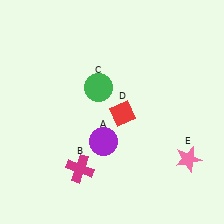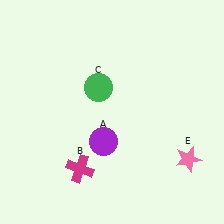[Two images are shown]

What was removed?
The red diamond (D) was removed in Image 2.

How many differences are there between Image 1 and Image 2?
There is 1 difference between the two images.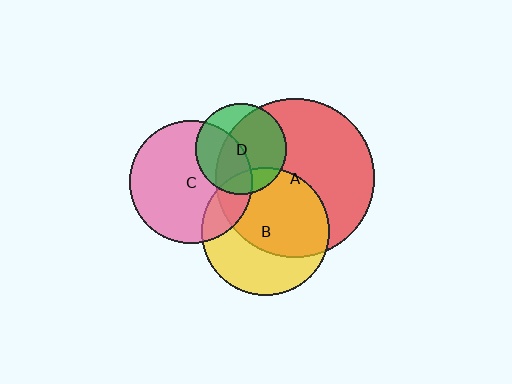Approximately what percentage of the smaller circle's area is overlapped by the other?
Approximately 20%.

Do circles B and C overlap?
Yes.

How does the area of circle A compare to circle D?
Approximately 3.1 times.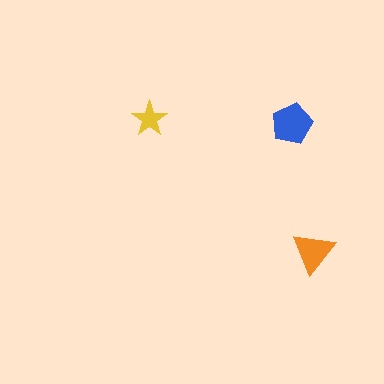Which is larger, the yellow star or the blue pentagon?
The blue pentagon.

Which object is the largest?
The blue pentagon.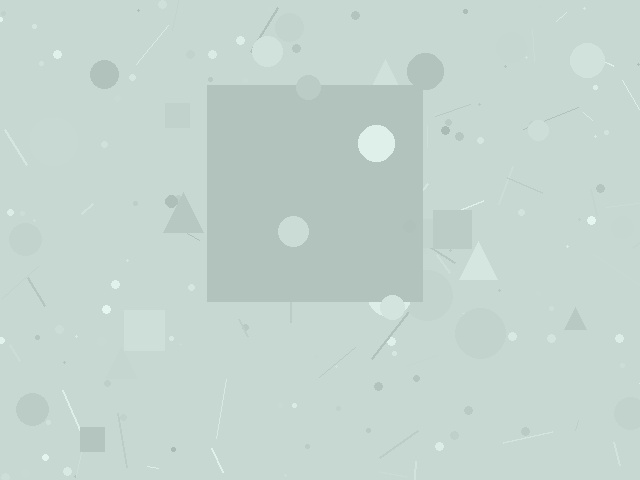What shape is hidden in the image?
A square is hidden in the image.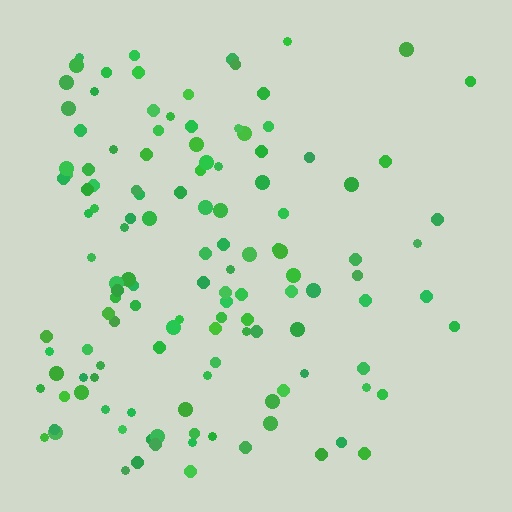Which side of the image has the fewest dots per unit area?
The right.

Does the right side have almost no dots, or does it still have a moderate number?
Still a moderate number, just noticeably fewer than the left.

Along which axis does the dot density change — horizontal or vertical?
Horizontal.